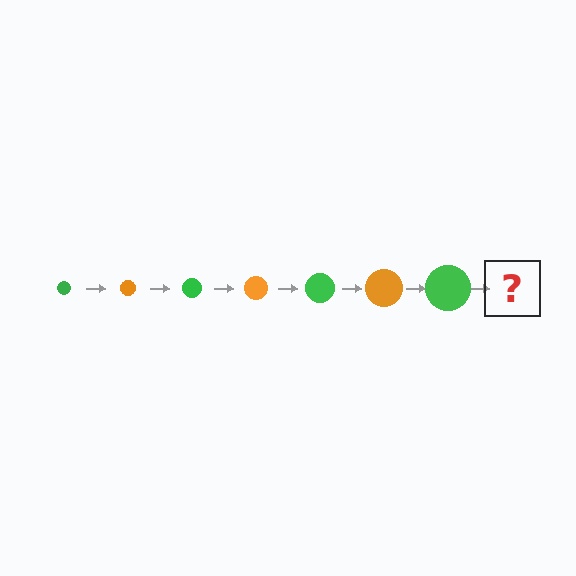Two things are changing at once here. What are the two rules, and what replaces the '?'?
The two rules are that the circle grows larger each step and the color cycles through green and orange. The '?' should be an orange circle, larger than the previous one.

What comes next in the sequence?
The next element should be an orange circle, larger than the previous one.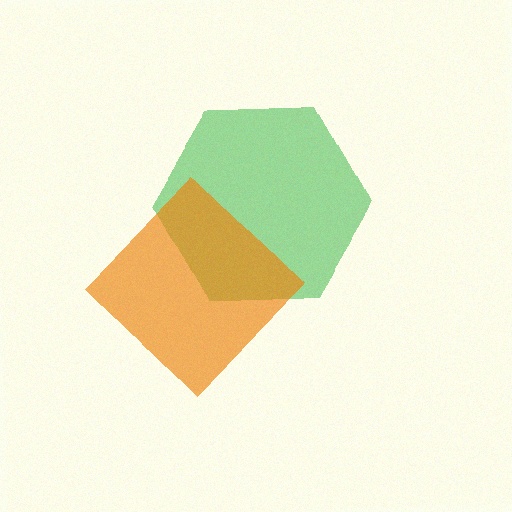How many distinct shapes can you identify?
There are 2 distinct shapes: a green hexagon, an orange diamond.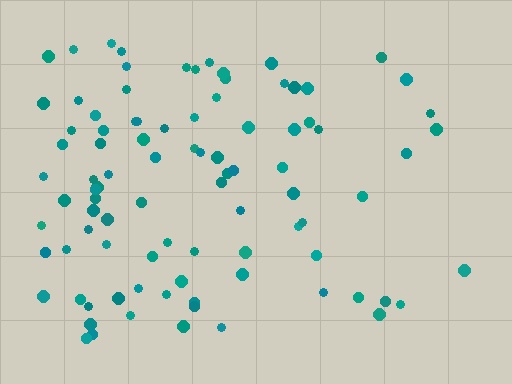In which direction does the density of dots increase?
From right to left, with the left side densest.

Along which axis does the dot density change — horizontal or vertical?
Horizontal.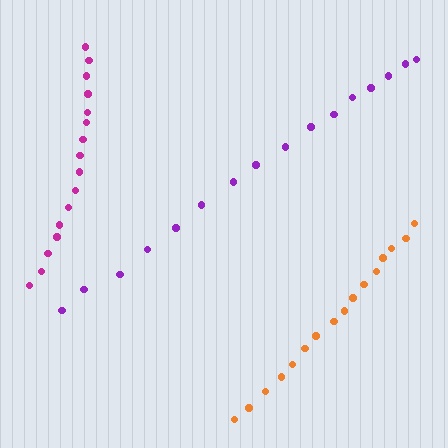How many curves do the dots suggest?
There are 3 distinct paths.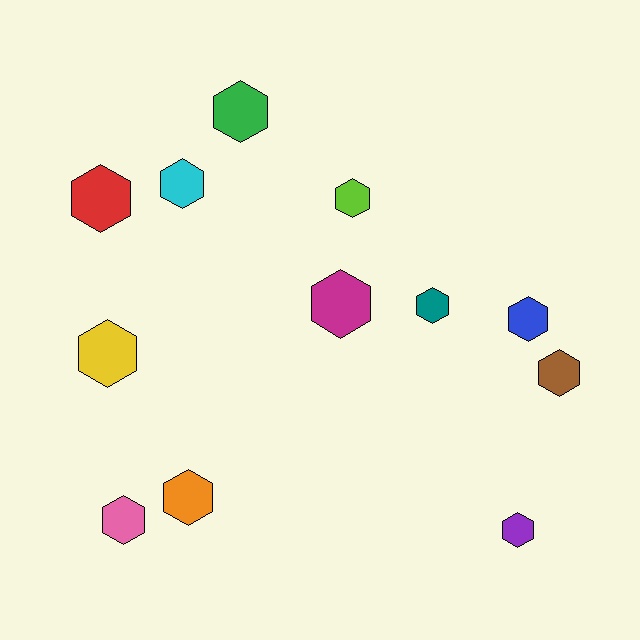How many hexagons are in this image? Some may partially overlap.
There are 12 hexagons.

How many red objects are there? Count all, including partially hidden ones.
There is 1 red object.